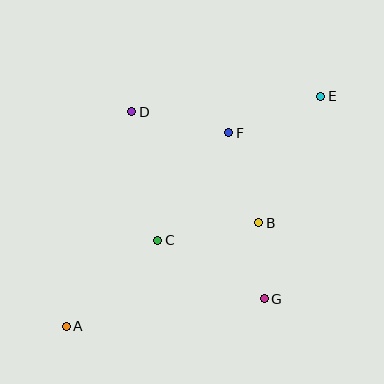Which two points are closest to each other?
Points B and G are closest to each other.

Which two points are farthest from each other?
Points A and E are farthest from each other.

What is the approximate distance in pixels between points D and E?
The distance between D and E is approximately 189 pixels.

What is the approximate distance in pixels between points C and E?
The distance between C and E is approximately 217 pixels.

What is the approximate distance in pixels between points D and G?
The distance between D and G is approximately 229 pixels.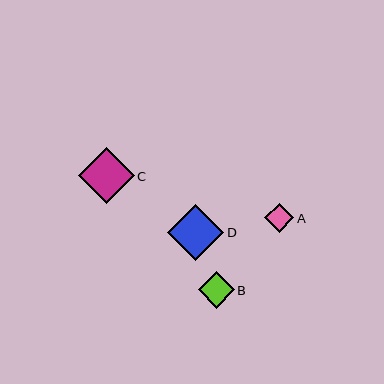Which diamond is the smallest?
Diamond A is the smallest with a size of approximately 29 pixels.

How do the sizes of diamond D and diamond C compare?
Diamond D and diamond C are approximately the same size.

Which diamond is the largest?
Diamond D is the largest with a size of approximately 56 pixels.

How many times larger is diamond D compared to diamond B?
Diamond D is approximately 1.5 times the size of diamond B.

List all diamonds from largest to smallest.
From largest to smallest: D, C, B, A.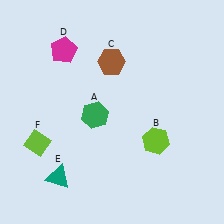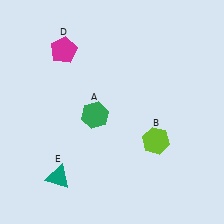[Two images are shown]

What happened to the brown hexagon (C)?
The brown hexagon (C) was removed in Image 2. It was in the top-left area of Image 1.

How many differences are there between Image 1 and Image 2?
There are 2 differences between the two images.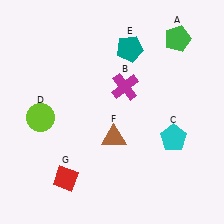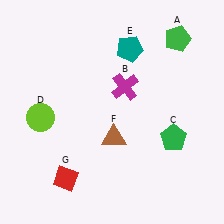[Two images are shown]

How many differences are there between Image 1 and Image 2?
There is 1 difference between the two images.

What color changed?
The pentagon (C) changed from cyan in Image 1 to green in Image 2.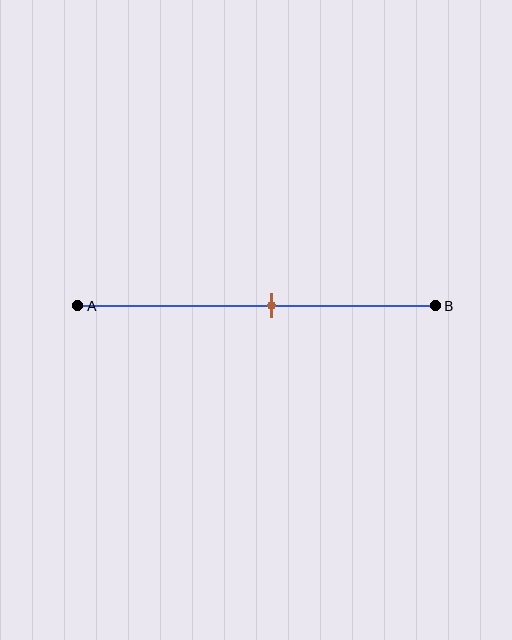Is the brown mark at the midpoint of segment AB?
No, the mark is at about 55% from A, not at the 50% midpoint.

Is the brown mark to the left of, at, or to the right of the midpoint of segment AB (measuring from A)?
The brown mark is to the right of the midpoint of segment AB.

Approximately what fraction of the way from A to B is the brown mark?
The brown mark is approximately 55% of the way from A to B.